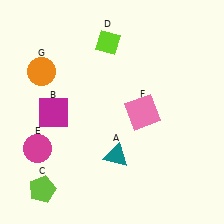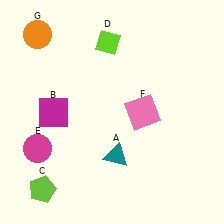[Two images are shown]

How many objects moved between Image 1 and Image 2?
1 object moved between the two images.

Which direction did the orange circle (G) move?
The orange circle (G) moved up.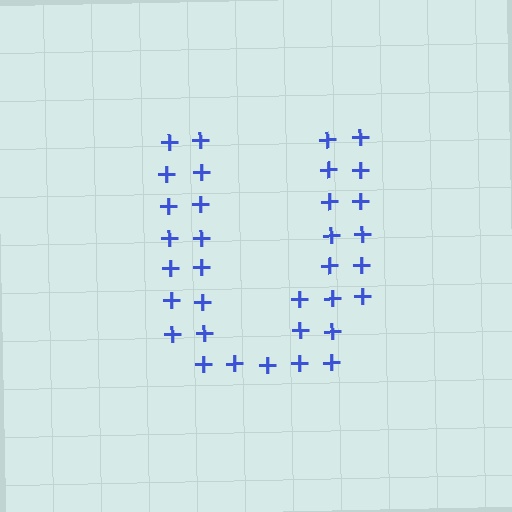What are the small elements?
The small elements are plus signs.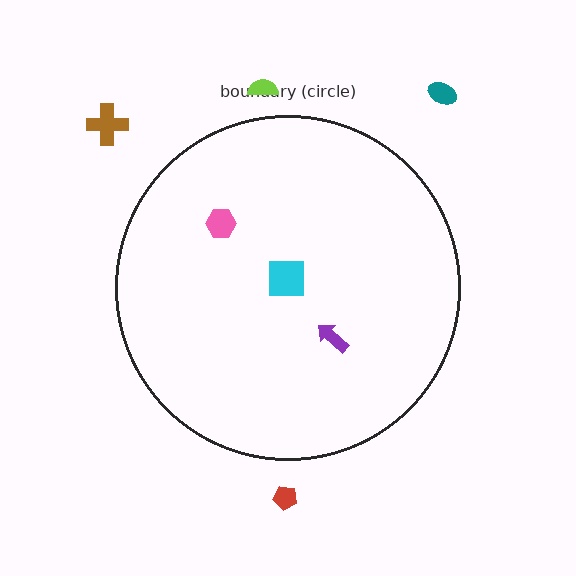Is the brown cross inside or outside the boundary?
Outside.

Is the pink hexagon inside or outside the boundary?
Inside.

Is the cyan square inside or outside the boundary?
Inside.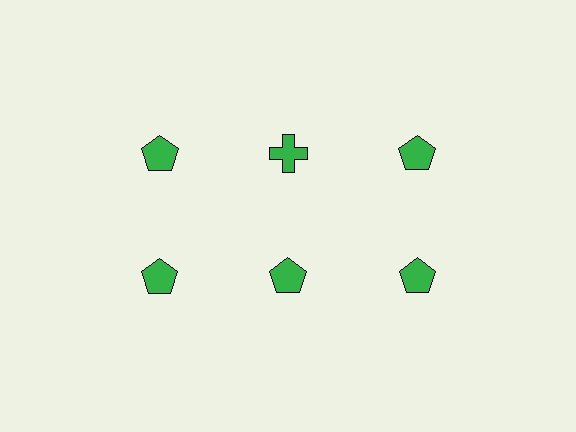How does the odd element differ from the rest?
It has a different shape: cross instead of pentagon.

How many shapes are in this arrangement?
There are 6 shapes arranged in a grid pattern.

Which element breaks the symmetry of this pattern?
The green cross in the top row, second from left column breaks the symmetry. All other shapes are green pentagons.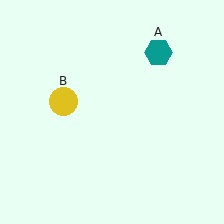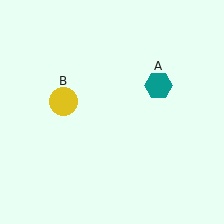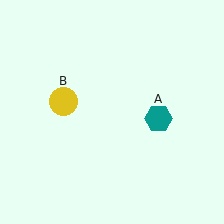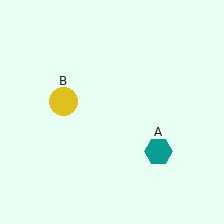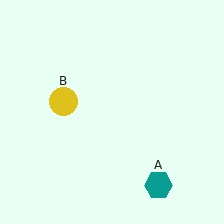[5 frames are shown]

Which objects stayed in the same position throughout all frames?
Yellow circle (object B) remained stationary.